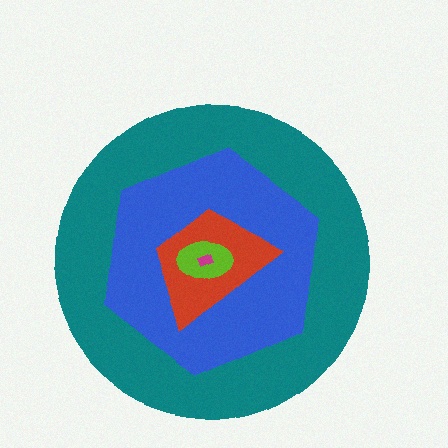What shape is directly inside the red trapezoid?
The lime ellipse.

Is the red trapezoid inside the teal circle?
Yes.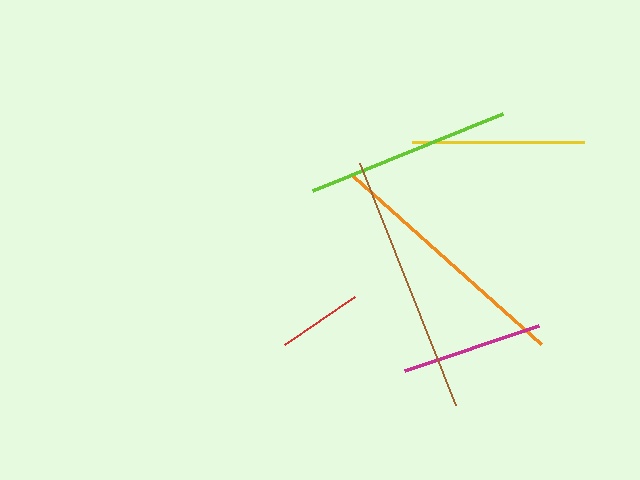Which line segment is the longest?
The brown line is the longest at approximately 260 pixels.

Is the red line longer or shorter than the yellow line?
The yellow line is longer than the red line.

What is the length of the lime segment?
The lime segment is approximately 205 pixels long.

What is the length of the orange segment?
The orange segment is approximately 252 pixels long.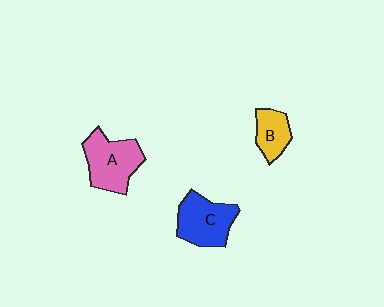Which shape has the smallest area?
Shape B (yellow).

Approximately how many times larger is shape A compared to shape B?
Approximately 1.8 times.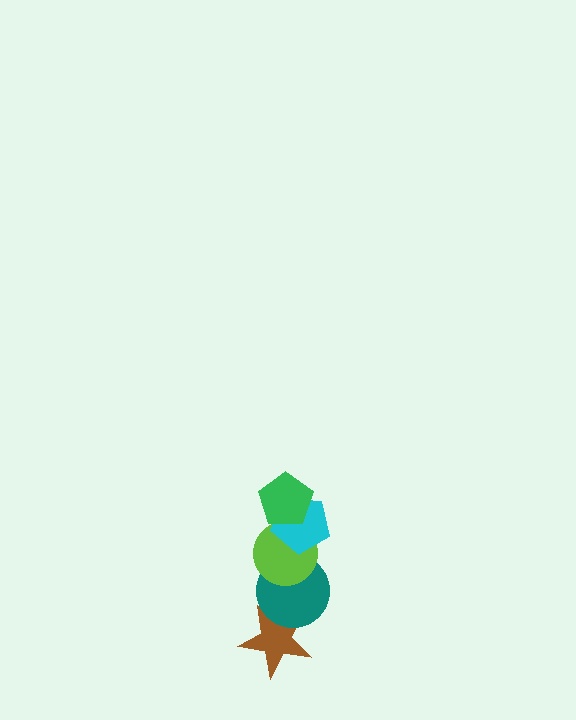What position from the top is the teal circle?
The teal circle is 4th from the top.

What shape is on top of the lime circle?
The cyan pentagon is on top of the lime circle.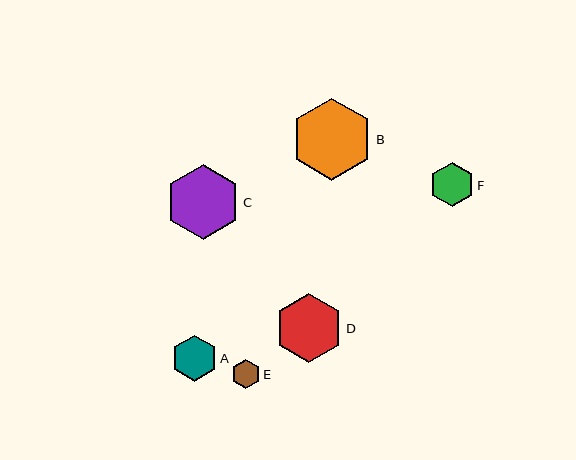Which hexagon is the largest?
Hexagon B is the largest with a size of approximately 82 pixels.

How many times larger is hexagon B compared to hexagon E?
Hexagon B is approximately 2.8 times the size of hexagon E.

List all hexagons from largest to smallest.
From largest to smallest: B, C, D, A, F, E.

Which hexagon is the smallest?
Hexagon E is the smallest with a size of approximately 29 pixels.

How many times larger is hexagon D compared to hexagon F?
Hexagon D is approximately 1.5 times the size of hexagon F.